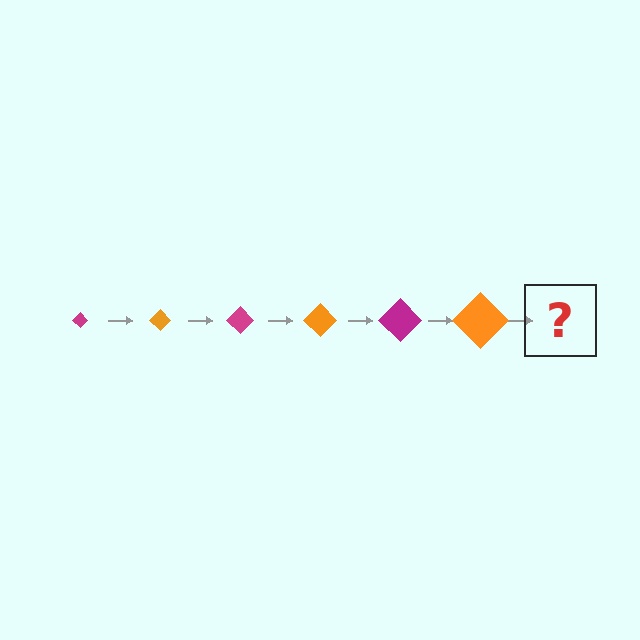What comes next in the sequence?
The next element should be a magenta diamond, larger than the previous one.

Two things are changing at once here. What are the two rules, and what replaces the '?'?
The two rules are that the diamond grows larger each step and the color cycles through magenta and orange. The '?' should be a magenta diamond, larger than the previous one.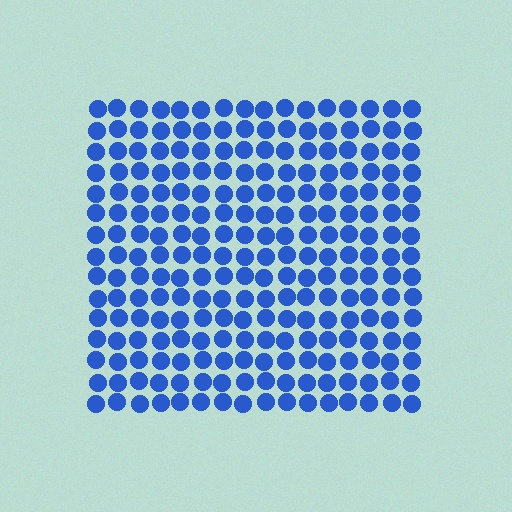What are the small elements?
The small elements are circles.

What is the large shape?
The large shape is a square.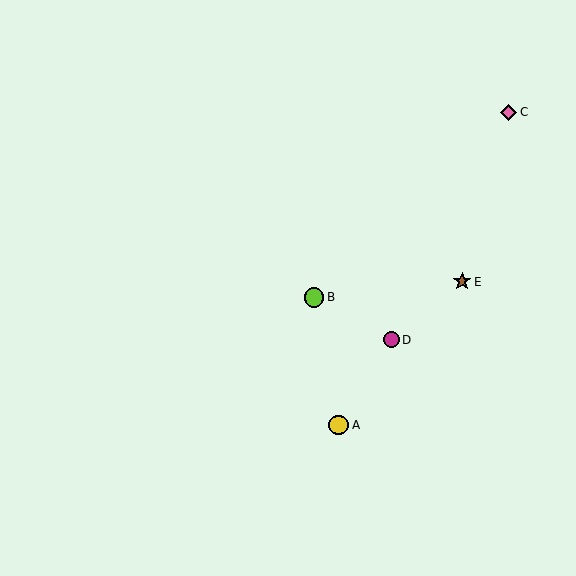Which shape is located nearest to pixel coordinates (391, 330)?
The magenta circle (labeled D) at (391, 340) is nearest to that location.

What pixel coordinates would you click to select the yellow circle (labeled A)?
Click at (339, 425) to select the yellow circle A.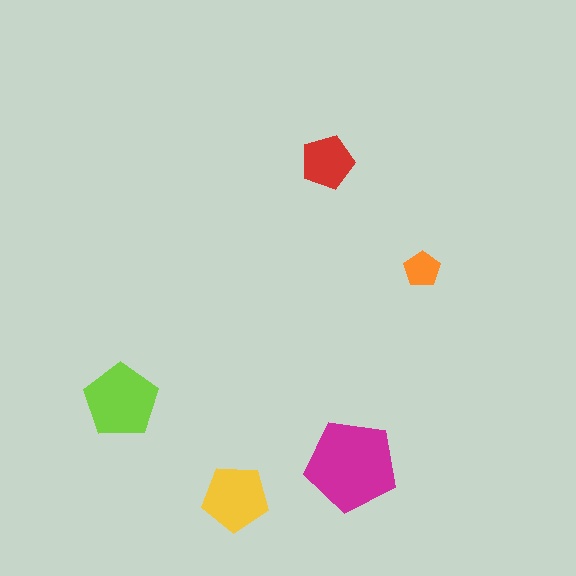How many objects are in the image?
There are 5 objects in the image.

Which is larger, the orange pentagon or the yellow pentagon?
The yellow one.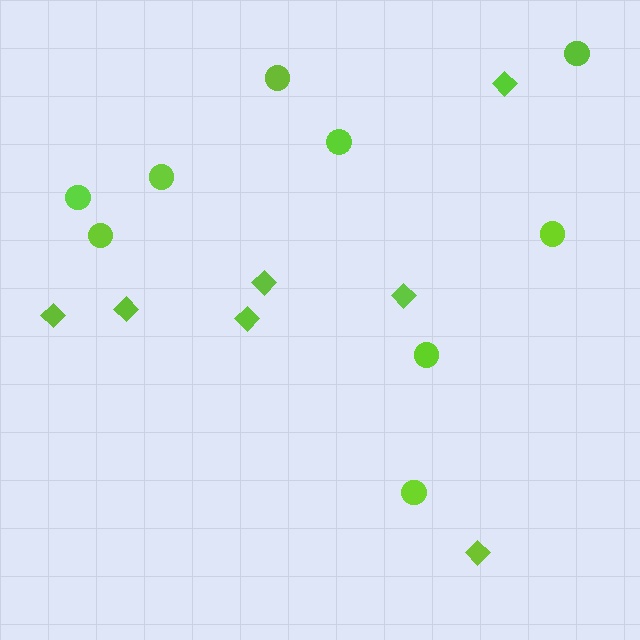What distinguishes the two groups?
There are 2 groups: one group of circles (9) and one group of diamonds (7).